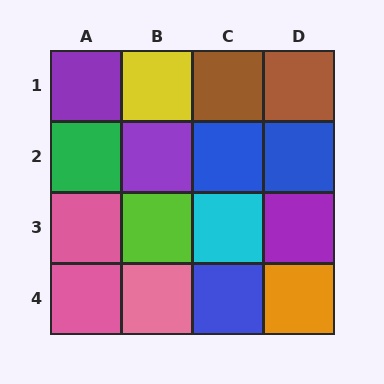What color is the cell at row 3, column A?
Pink.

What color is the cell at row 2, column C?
Blue.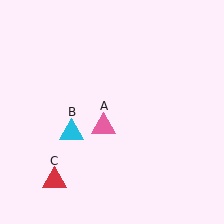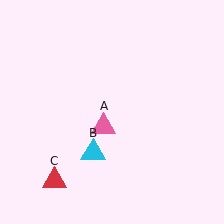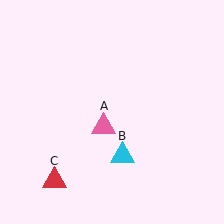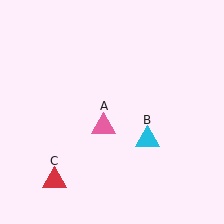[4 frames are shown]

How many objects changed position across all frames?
1 object changed position: cyan triangle (object B).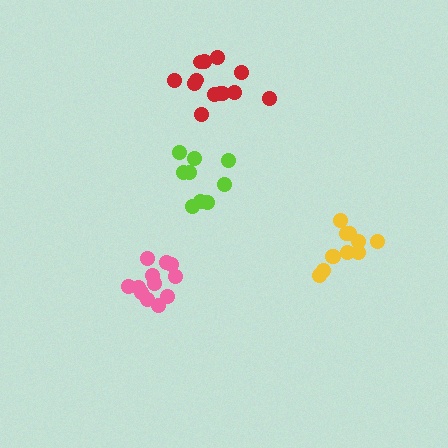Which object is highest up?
The red cluster is topmost.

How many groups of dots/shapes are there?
There are 4 groups.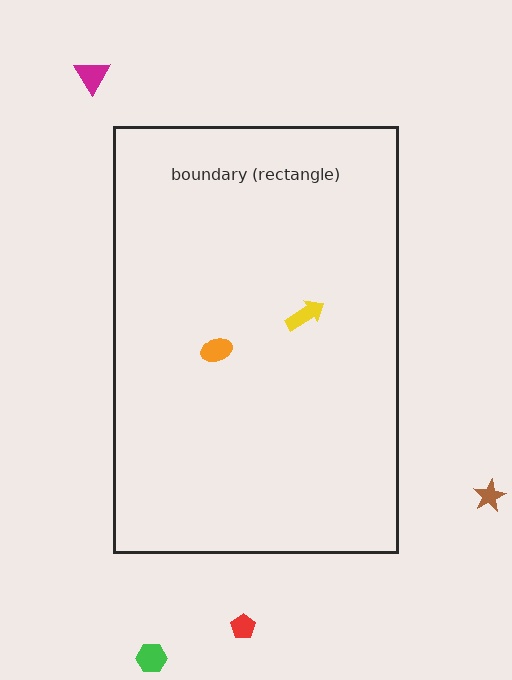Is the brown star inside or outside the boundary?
Outside.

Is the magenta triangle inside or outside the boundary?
Outside.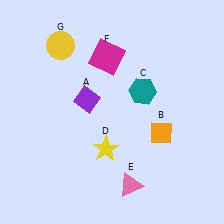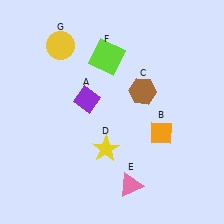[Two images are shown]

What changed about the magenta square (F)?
In Image 1, F is magenta. In Image 2, it changed to lime.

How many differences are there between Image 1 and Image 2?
There are 2 differences between the two images.